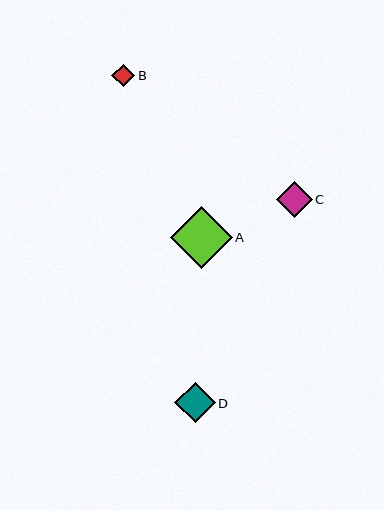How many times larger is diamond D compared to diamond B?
Diamond D is approximately 1.8 times the size of diamond B.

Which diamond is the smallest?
Diamond B is the smallest with a size of approximately 23 pixels.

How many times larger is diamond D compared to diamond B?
Diamond D is approximately 1.8 times the size of diamond B.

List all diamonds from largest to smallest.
From largest to smallest: A, D, C, B.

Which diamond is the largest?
Diamond A is the largest with a size of approximately 62 pixels.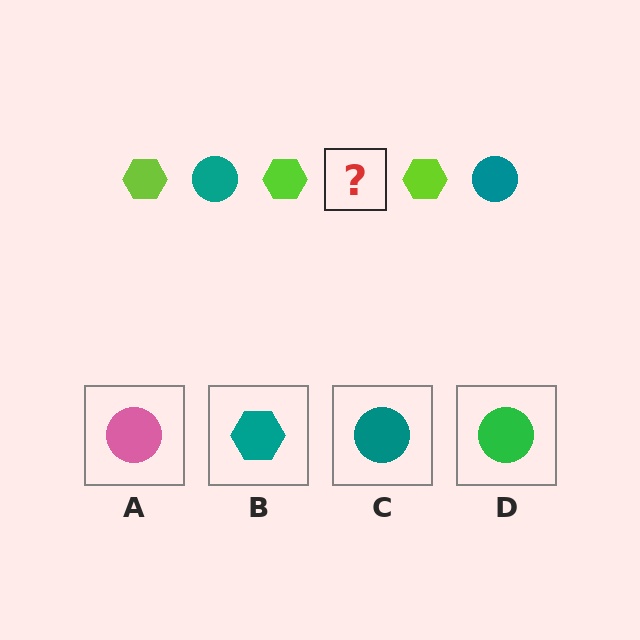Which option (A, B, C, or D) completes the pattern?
C.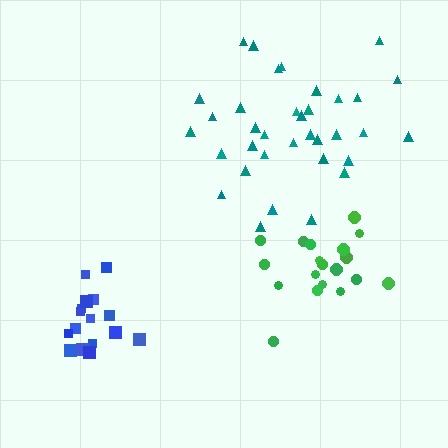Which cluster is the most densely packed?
Blue.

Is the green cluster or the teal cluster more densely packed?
Green.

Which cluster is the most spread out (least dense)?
Teal.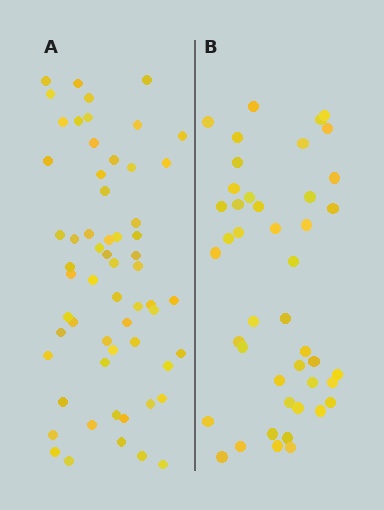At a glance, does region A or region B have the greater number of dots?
Region A (the left region) has more dots.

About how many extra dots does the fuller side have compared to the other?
Region A has approximately 15 more dots than region B.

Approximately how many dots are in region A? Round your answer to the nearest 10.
About 60 dots.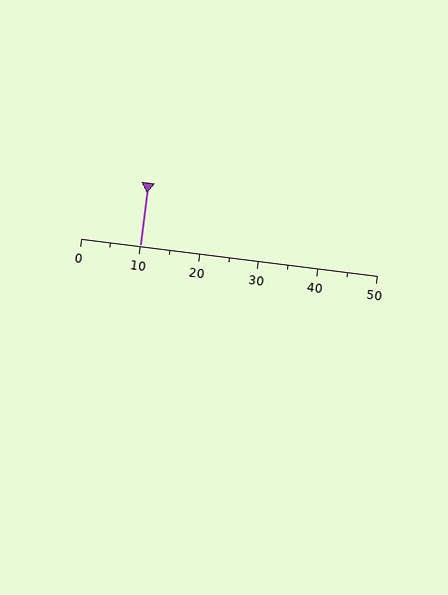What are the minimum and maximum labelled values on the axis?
The axis runs from 0 to 50.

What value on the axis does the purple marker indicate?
The marker indicates approximately 10.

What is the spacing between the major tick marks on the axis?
The major ticks are spaced 10 apart.